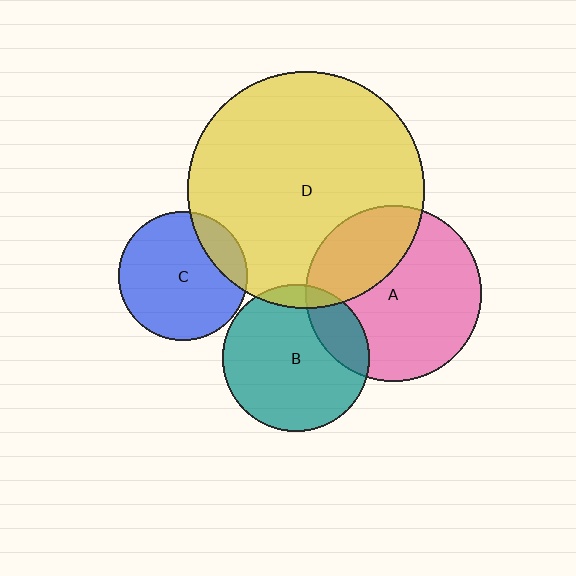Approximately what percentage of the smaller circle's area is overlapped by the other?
Approximately 15%.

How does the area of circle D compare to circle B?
Approximately 2.6 times.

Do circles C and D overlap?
Yes.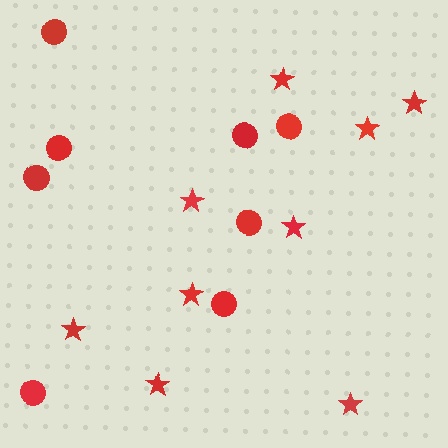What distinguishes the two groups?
There are 2 groups: one group of circles (8) and one group of stars (9).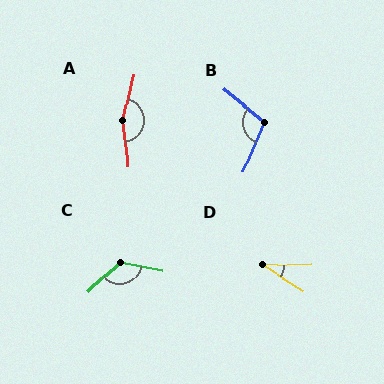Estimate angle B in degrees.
Approximately 106 degrees.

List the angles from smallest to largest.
D (33°), B (106°), C (125°), A (159°).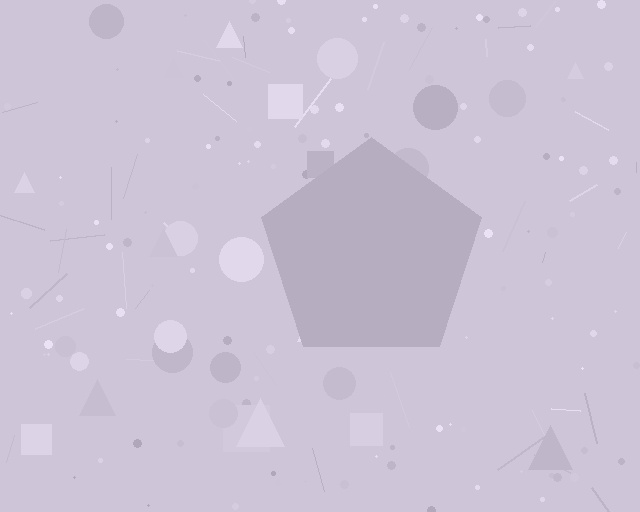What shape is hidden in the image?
A pentagon is hidden in the image.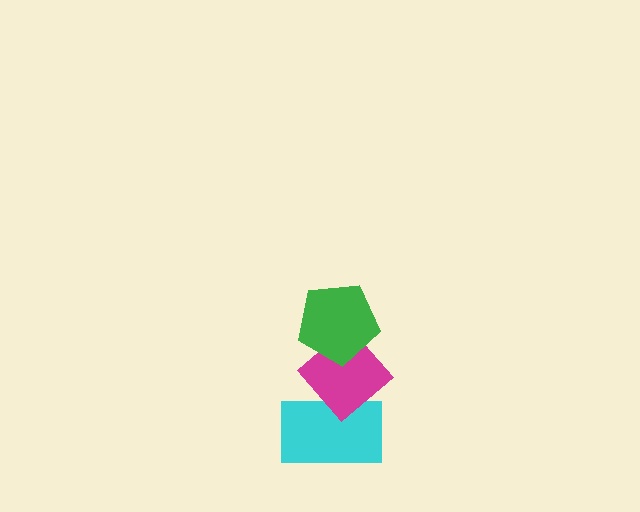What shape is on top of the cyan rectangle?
The magenta diamond is on top of the cyan rectangle.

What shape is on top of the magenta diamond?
The green pentagon is on top of the magenta diamond.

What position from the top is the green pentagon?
The green pentagon is 1st from the top.